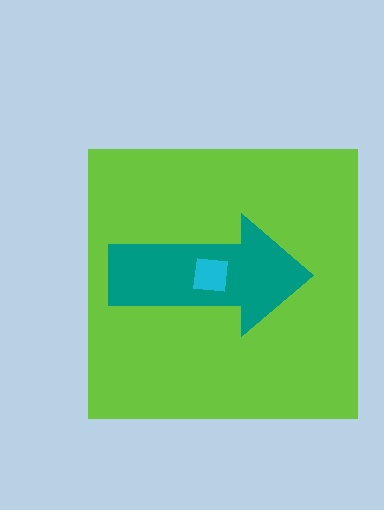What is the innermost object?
The cyan square.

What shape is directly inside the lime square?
The teal arrow.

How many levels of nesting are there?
3.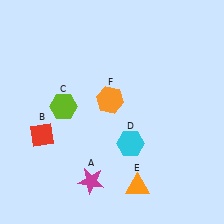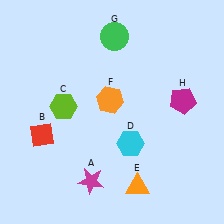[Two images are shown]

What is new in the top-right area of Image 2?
A green circle (G) was added in the top-right area of Image 2.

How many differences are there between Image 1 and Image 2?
There are 2 differences between the two images.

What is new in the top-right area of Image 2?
A magenta pentagon (H) was added in the top-right area of Image 2.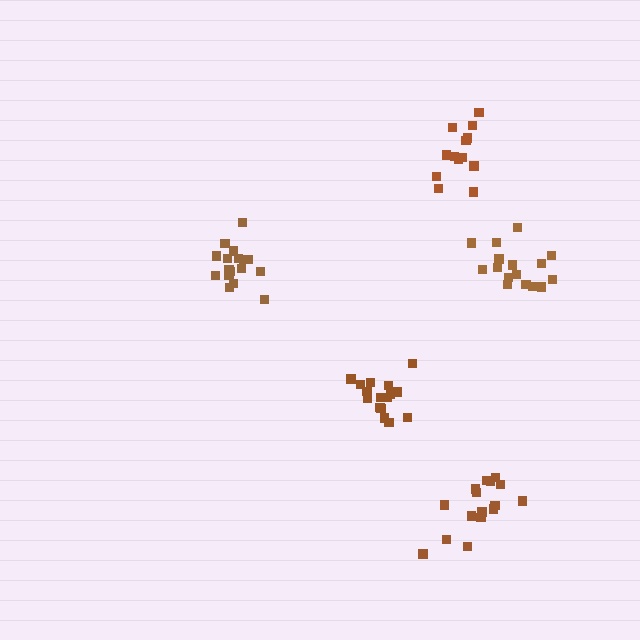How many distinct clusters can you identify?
There are 5 distinct clusters.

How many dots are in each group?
Group 1: 17 dots, Group 2: 13 dots, Group 3: 16 dots, Group 4: 17 dots, Group 5: 16 dots (79 total).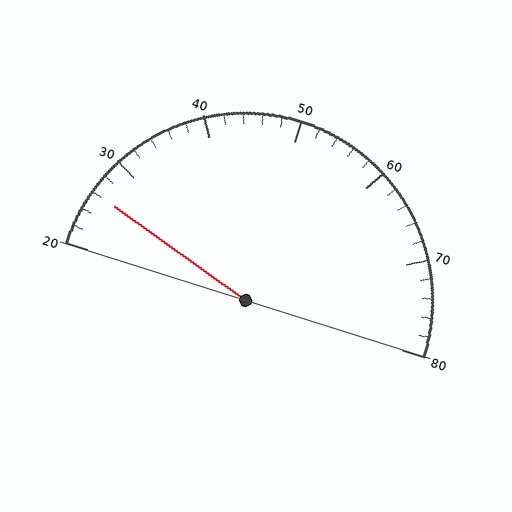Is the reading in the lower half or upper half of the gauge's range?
The reading is in the lower half of the range (20 to 80).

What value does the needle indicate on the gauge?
The needle indicates approximately 26.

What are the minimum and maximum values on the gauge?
The gauge ranges from 20 to 80.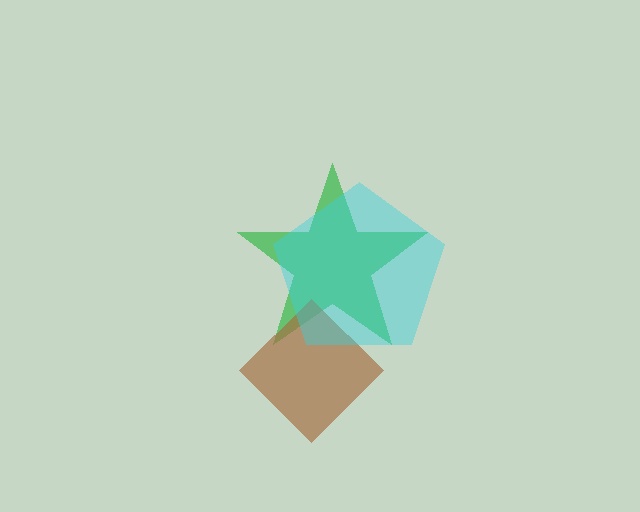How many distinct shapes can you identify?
There are 3 distinct shapes: a green star, a brown diamond, a cyan pentagon.